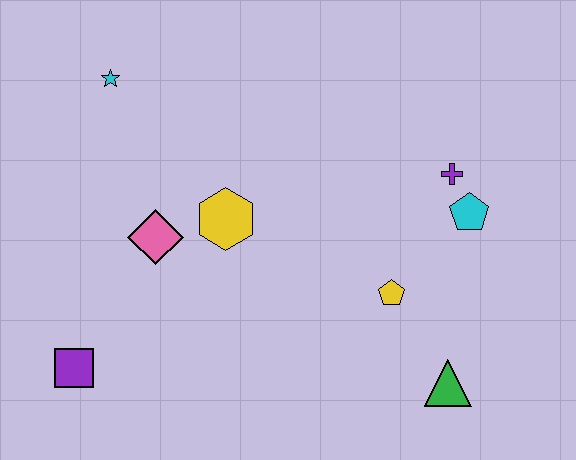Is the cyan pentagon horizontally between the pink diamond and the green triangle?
No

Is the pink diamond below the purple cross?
Yes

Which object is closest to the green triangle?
The yellow pentagon is closest to the green triangle.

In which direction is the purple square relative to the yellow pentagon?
The purple square is to the left of the yellow pentagon.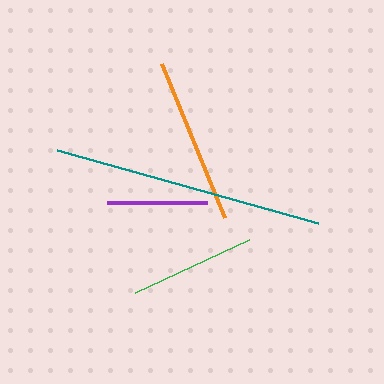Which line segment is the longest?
The teal line is the longest at approximately 271 pixels.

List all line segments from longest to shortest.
From longest to shortest: teal, orange, green, purple.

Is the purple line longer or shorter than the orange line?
The orange line is longer than the purple line.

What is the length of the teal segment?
The teal segment is approximately 271 pixels long.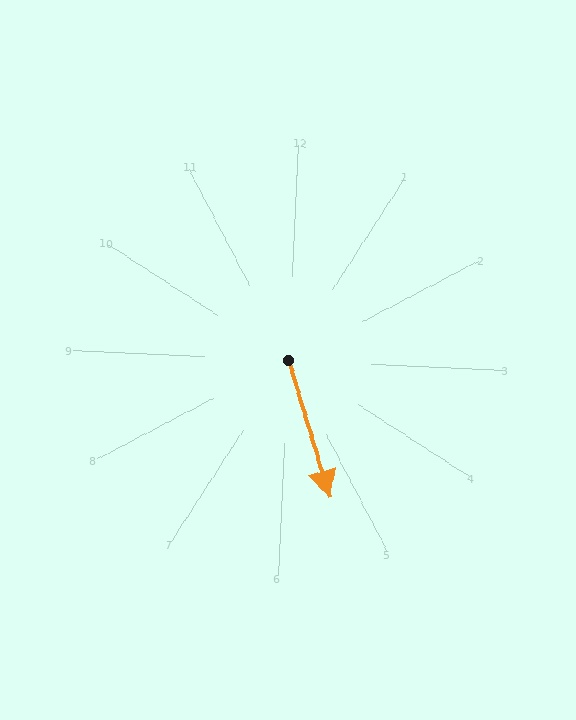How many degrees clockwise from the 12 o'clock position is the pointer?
Approximately 161 degrees.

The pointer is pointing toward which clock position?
Roughly 5 o'clock.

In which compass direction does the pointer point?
South.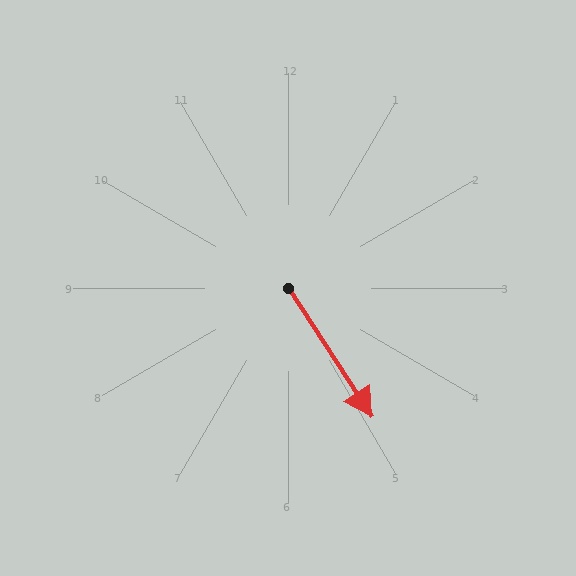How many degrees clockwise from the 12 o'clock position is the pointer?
Approximately 147 degrees.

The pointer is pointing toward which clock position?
Roughly 5 o'clock.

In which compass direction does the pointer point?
Southeast.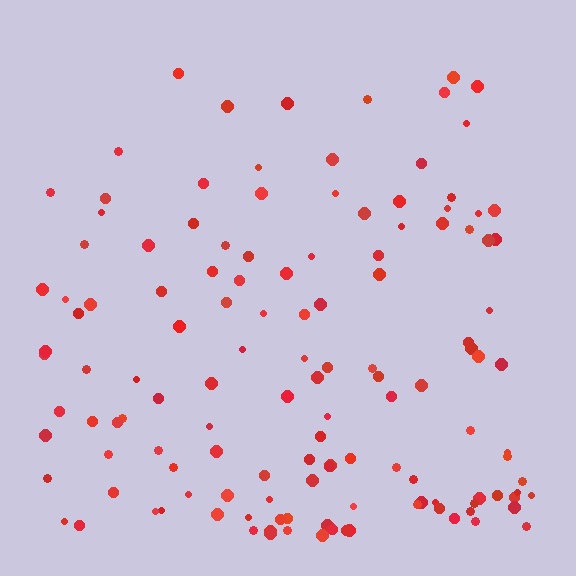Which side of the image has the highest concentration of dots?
The bottom.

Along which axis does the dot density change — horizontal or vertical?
Vertical.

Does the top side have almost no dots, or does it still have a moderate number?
Still a moderate number, just noticeably fewer than the bottom.